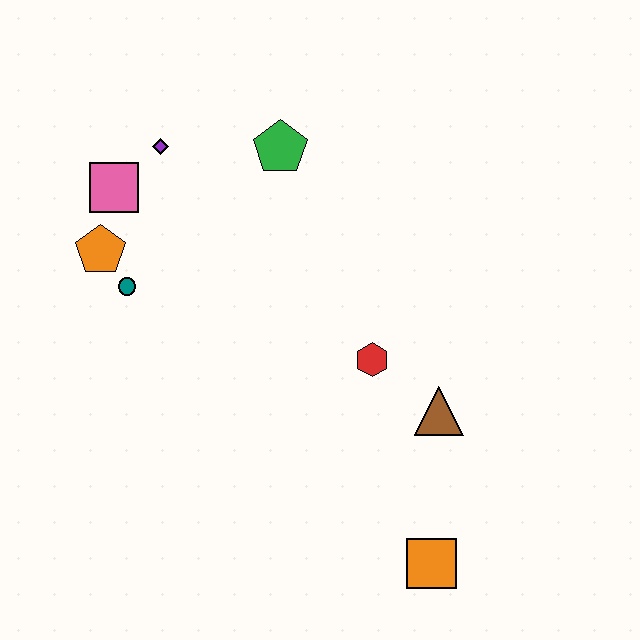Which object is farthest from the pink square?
The orange square is farthest from the pink square.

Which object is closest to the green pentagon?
The purple diamond is closest to the green pentagon.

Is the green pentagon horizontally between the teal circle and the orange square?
Yes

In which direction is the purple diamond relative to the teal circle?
The purple diamond is above the teal circle.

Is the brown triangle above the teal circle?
No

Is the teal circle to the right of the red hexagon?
No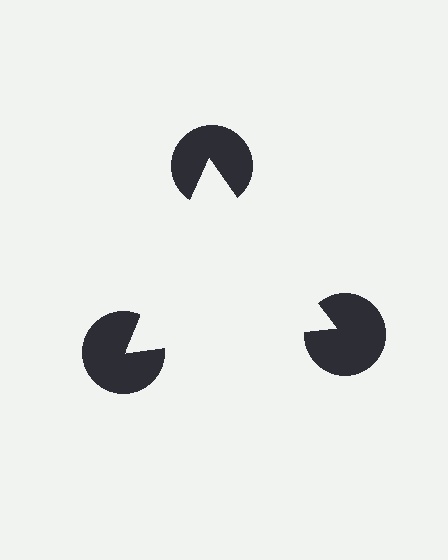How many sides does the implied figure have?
3 sides.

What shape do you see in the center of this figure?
An illusory triangle — its edges are inferred from the aligned wedge cuts in the pac-man discs, not physically drawn.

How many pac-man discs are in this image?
There are 3 — one at each vertex of the illusory triangle.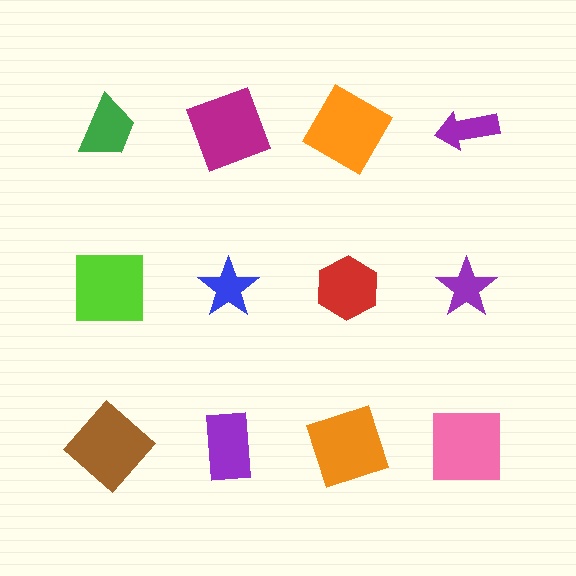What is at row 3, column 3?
An orange square.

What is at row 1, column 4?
A purple arrow.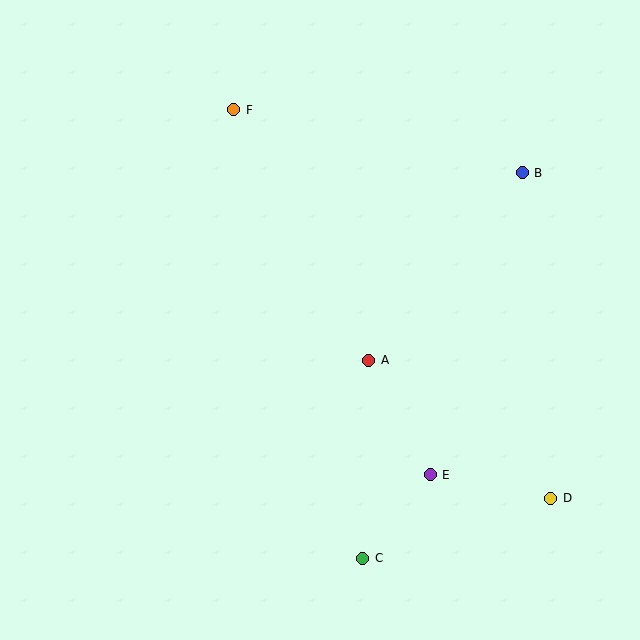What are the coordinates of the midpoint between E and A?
The midpoint between E and A is at (399, 417).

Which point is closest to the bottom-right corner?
Point D is closest to the bottom-right corner.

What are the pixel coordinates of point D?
Point D is at (551, 498).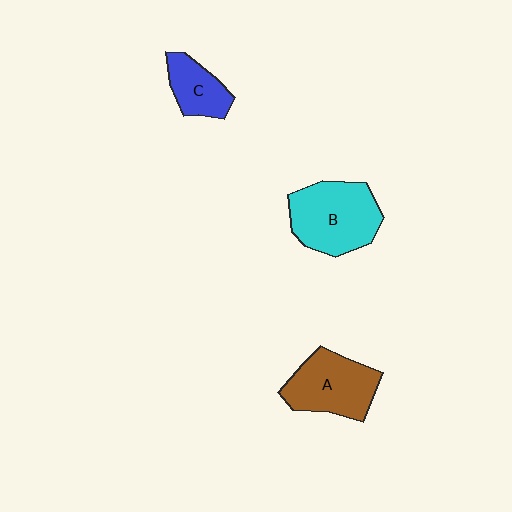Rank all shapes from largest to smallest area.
From largest to smallest: B (cyan), A (brown), C (blue).